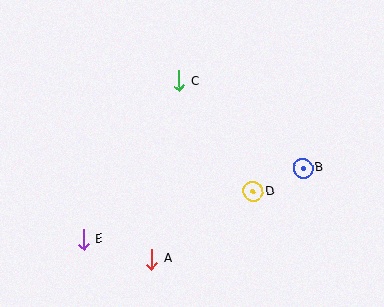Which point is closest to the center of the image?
Point D at (253, 191) is closest to the center.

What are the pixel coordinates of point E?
Point E is at (83, 239).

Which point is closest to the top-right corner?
Point B is closest to the top-right corner.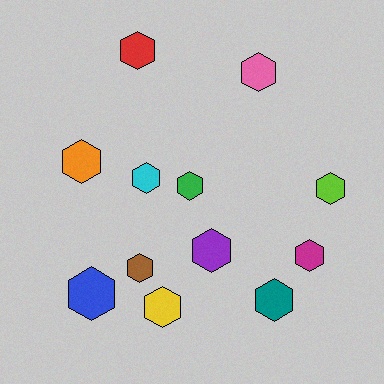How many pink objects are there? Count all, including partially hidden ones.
There is 1 pink object.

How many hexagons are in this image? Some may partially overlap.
There are 12 hexagons.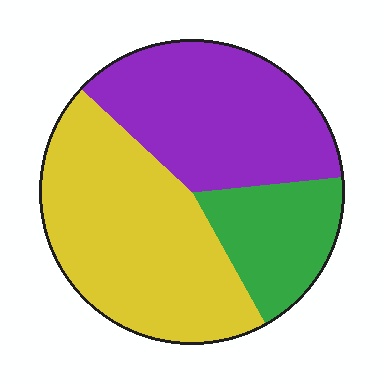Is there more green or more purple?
Purple.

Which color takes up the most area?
Yellow, at roughly 45%.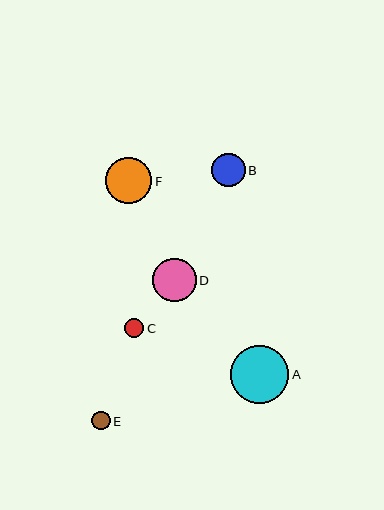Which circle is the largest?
Circle A is the largest with a size of approximately 59 pixels.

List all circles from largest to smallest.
From largest to smallest: A, F, D, B, C, E.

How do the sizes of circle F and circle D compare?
Circle F and circle D are approximately the same size.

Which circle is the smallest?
Circle E is the smallest with a size of approximately 19 pixels.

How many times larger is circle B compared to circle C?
Circle B is approximately 1.7 times the size of circle C.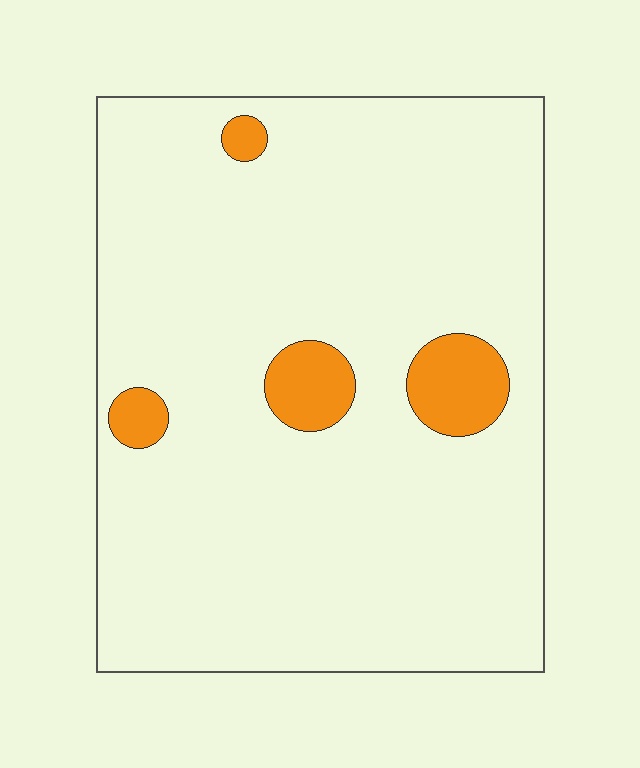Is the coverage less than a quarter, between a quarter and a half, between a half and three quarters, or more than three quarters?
Less than a quarter.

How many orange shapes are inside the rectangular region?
4.